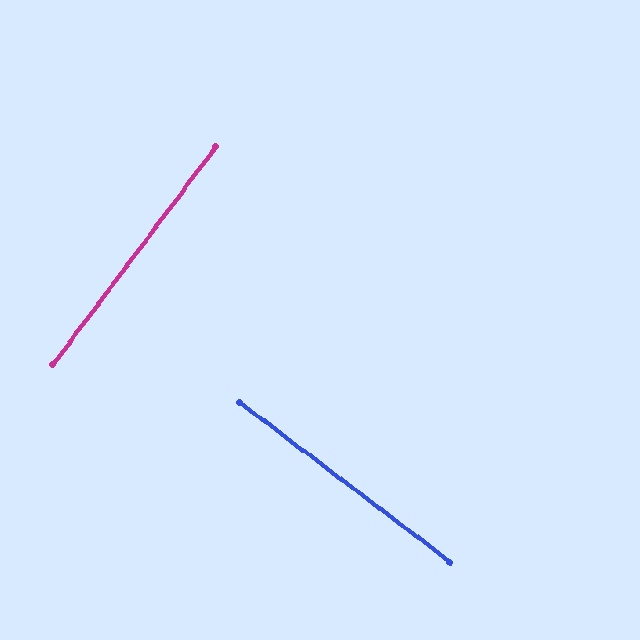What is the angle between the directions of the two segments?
Approximately 89 degrees.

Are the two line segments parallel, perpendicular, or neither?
Perpendicular — they meet at approximately 89°.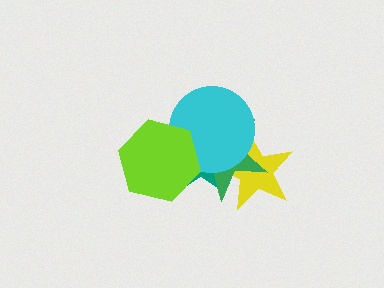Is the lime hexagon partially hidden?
No, no other shape covers it.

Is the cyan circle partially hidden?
Yes, it is partially covered by another shape.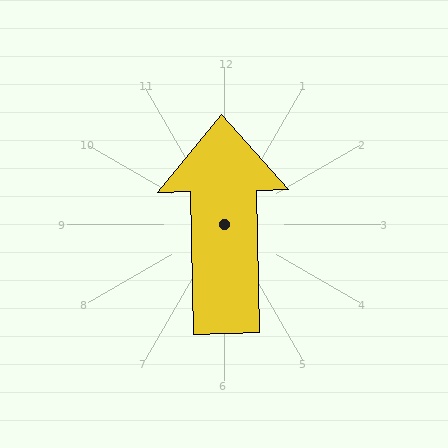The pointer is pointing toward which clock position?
Roughly 12 o'clock.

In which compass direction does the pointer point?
North.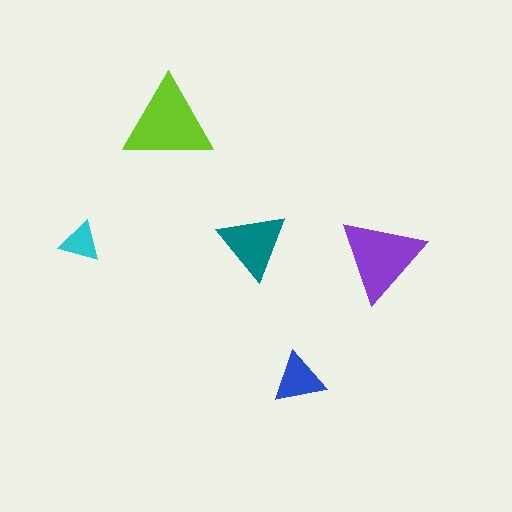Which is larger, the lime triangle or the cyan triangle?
The lime one.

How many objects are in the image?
There are 5 objects in the image.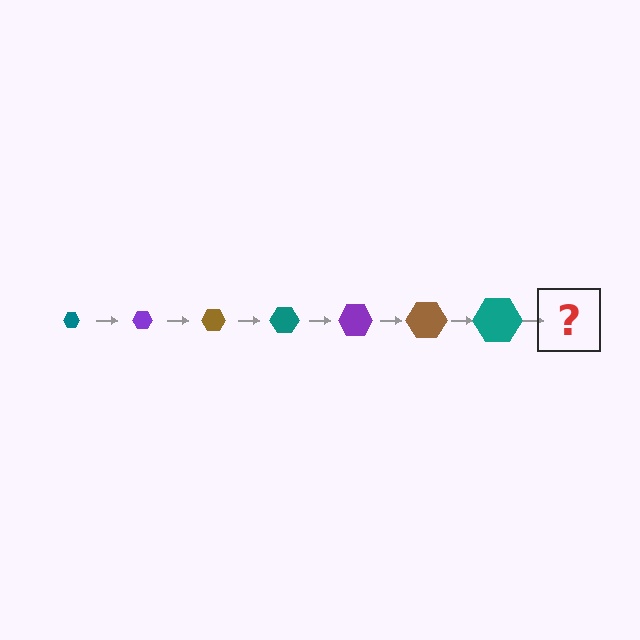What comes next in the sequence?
The next element should be a purple hexagon, larger than the previous one.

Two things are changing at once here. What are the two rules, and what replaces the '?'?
The two rules are that the hexagon grows larger each step and the color cycles through teal, purple, and brown. The '?' should be a purple hexagon, larger than the previous one.